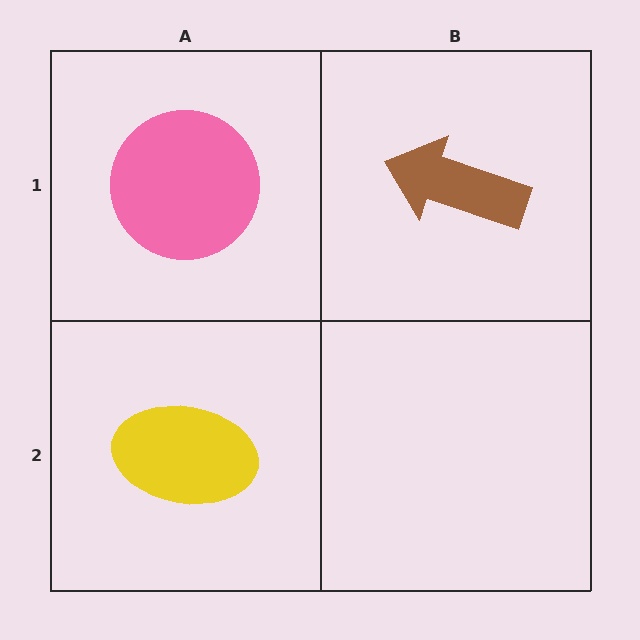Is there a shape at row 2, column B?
No, that cell is empty.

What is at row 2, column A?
A yellow ellipse.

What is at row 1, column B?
A brown arrow.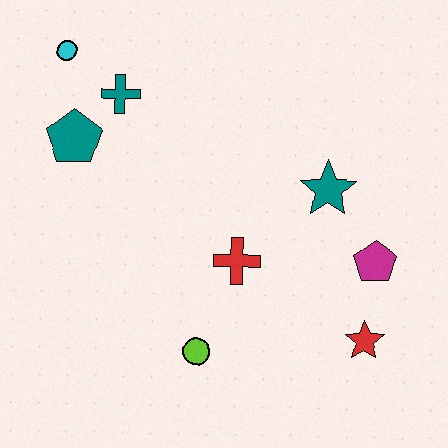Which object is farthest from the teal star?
The cyan circle is farthest from the teal star.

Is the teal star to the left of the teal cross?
No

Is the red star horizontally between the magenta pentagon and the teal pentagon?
Yes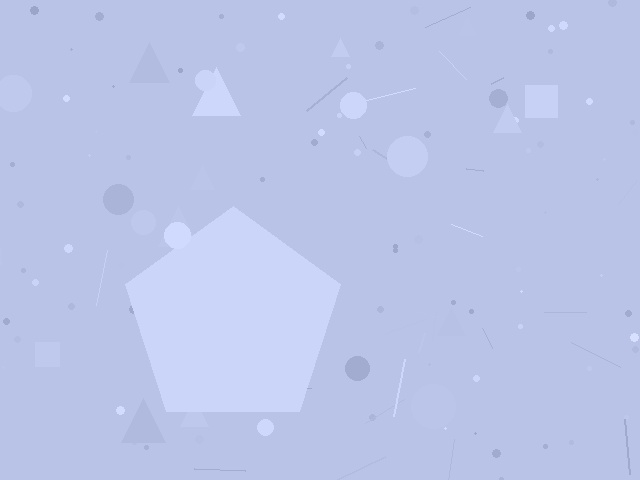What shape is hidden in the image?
A pentagon is hidden in the image.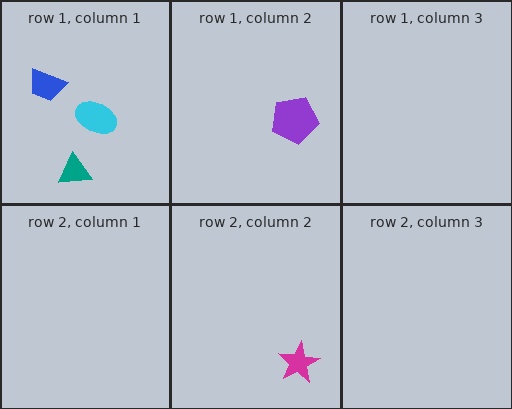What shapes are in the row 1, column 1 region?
The blue trapezoid, the cyan ellipse, the teal triangle.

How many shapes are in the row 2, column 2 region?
1.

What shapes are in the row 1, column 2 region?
The purple pentagon.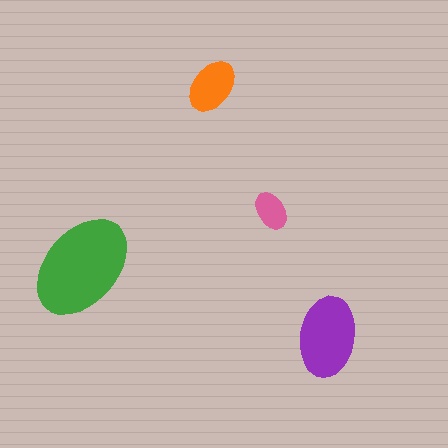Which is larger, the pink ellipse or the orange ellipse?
The orange one.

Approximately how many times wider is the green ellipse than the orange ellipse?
About 2 times wider.